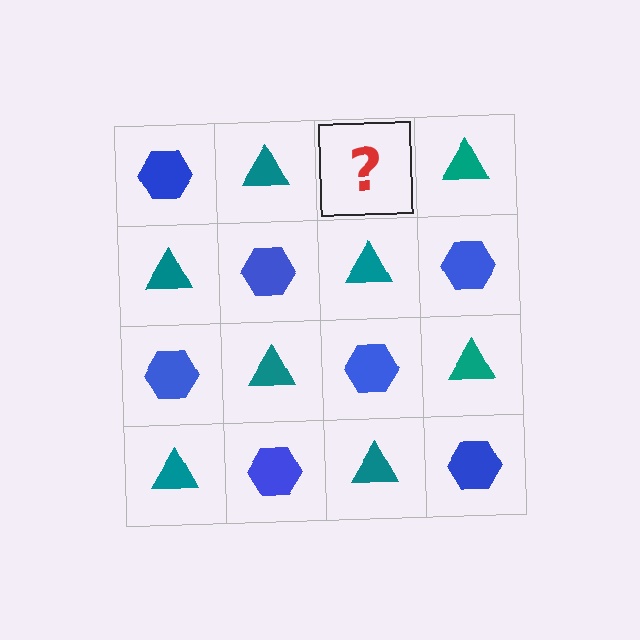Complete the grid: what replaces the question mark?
The question mark should be replaced with a blue hexagon.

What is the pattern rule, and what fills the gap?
The rule is that it alternates blue hexagon and teal triangle in a checkerboard pattern. The gap should be filled with a blue hexagon.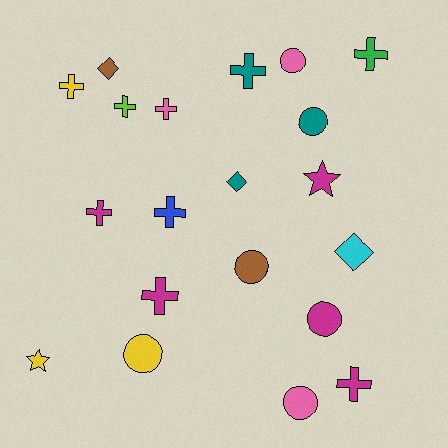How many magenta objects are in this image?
There are 5 magenta objects.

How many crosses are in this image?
There are 9 crosses.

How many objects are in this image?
There are 20 objects.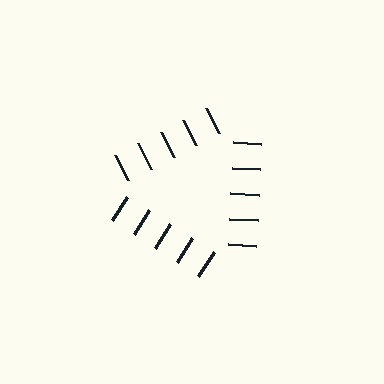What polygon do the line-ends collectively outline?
An illusory triangle — the line segments terminate on its edges but no continuous stroke is drawn.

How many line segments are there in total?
15 — 5 along each of the 3 edges.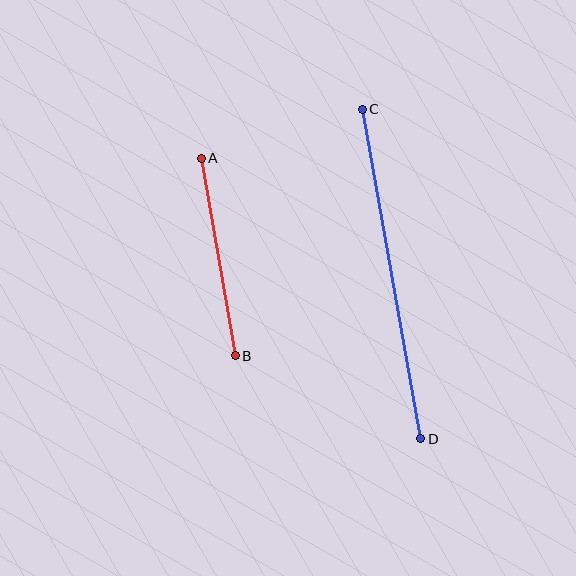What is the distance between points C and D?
The distance is approximately 335 pixels.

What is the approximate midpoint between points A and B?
The midpoint is at approximately (218, 257) pixels.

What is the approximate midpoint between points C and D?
The midpoint is at approximately (392, 274) pixels.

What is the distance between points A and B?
The distance is approximately 201 pixels.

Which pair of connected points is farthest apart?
Points C and D are farthest apart.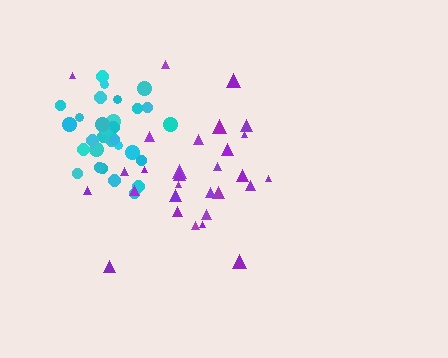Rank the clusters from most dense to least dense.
cyan, purple.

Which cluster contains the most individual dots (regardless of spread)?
Cyan (31).